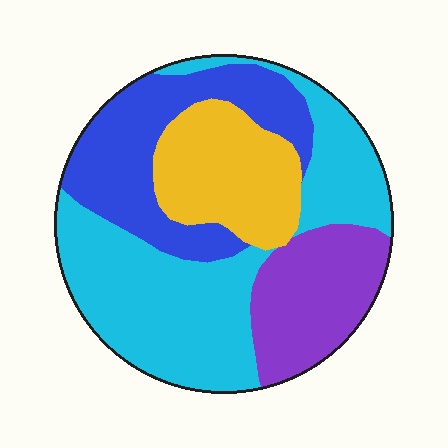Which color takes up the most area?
Cyan, at roughly 40%.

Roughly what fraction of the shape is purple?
Purple covers 18% of the shape.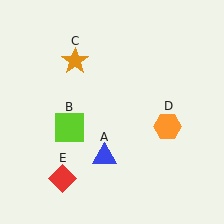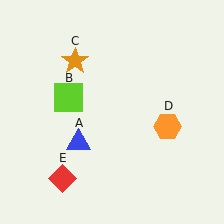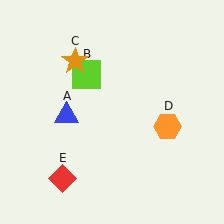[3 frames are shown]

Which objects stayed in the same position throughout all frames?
Orange star (object C) and orange hexagon (object D) and red diamond (object E) remained stationary.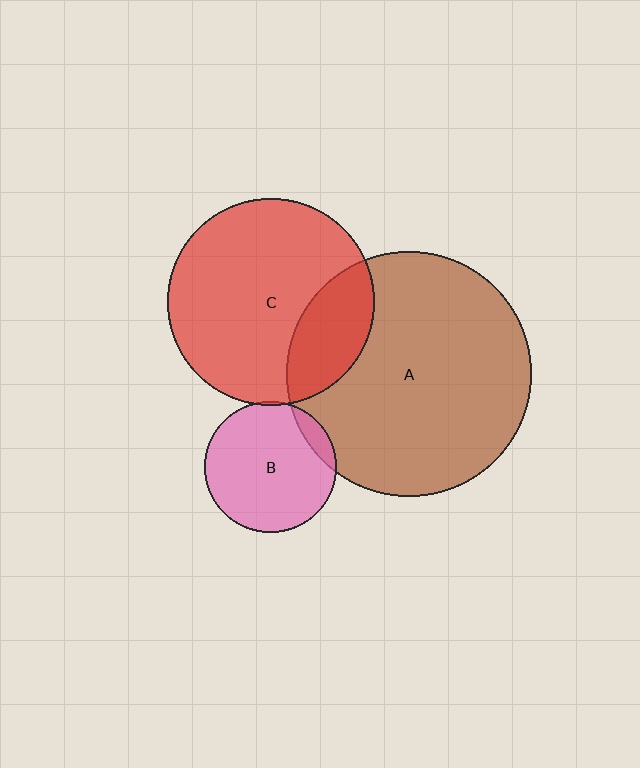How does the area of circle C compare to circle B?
Approximately 2.5 times.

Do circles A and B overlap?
Yes.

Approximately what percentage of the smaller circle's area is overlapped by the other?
Approximately 10%.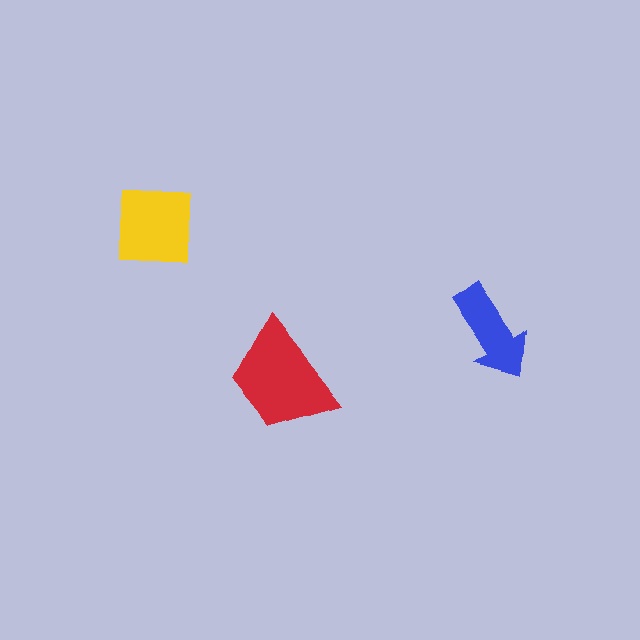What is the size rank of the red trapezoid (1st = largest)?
1st.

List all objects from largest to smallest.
The red trapezoid, the yellow square, the blue arrow.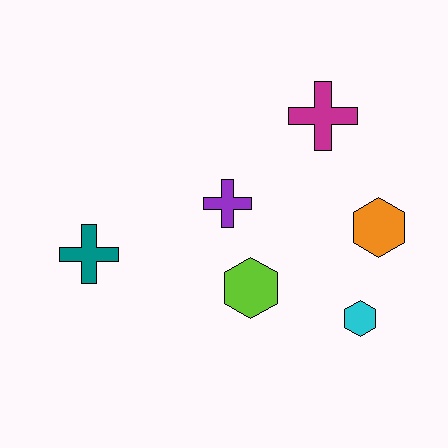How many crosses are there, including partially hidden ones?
There are 3 crosses.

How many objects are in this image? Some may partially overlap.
There are 6 objects.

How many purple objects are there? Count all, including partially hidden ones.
There is 1 purple object.